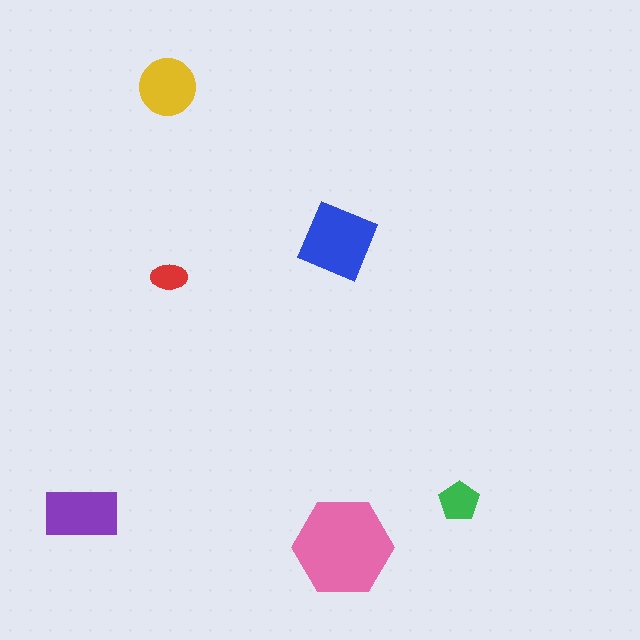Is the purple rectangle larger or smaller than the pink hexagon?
Smaller.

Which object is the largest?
The pink hexagon.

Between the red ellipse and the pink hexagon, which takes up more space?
The pink hexagon.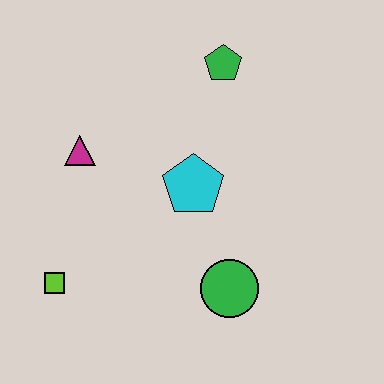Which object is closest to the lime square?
The magenta triangle is closest to the lime square.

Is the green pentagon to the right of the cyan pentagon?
Yes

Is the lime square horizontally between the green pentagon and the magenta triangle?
No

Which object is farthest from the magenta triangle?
The green circle is farthest from the magenta triangle.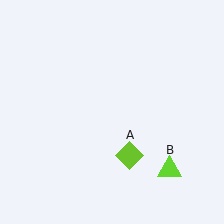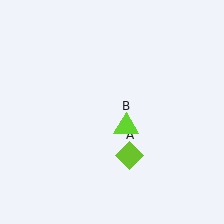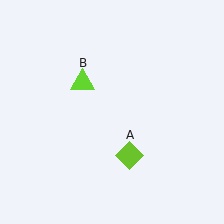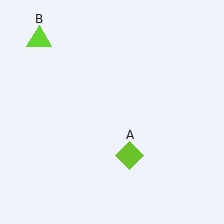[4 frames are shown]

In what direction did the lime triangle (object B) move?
The lime triangle (object B) moved up and to the left.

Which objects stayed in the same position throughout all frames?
Lime diamond (object A) remained stationary.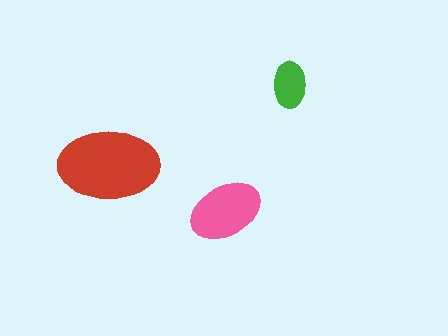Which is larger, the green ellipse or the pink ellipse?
The pink one.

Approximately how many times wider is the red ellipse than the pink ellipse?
About 1.5 times wider.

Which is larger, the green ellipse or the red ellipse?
The red one.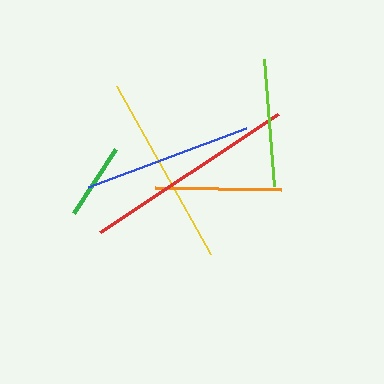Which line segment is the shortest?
The green line is the shortest at approximately 76 pixels.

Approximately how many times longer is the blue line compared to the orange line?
The blue line is approximately 1.3 times the length of the orange line.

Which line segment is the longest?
The red line is the longest at approximately 214 pixels.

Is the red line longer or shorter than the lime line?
The red line is longer than the lime line.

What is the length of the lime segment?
The lime segment is approximately 127 pixels long.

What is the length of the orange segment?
The orange segment is approximately 126 pixels long.